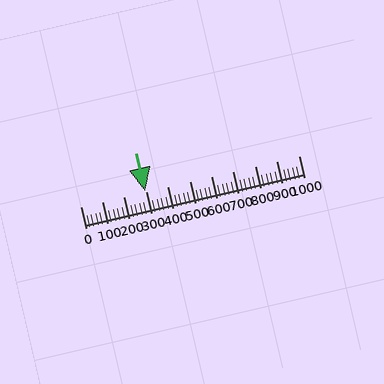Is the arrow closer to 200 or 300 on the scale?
The arrow is closer to 300.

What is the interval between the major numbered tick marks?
The major tick marks are spaced 100 units apart.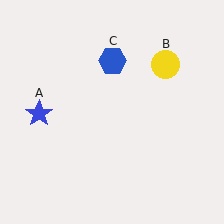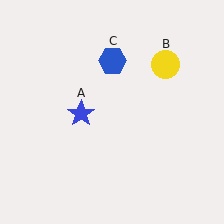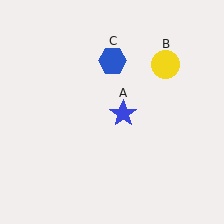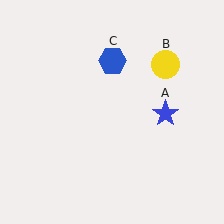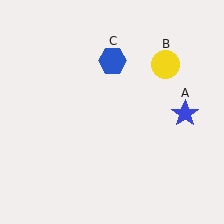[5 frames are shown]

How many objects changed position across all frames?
1 object changed position: blue star (object A).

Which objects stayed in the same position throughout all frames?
Yellow circle (object B) and blue hexagon (object C) remained stationary.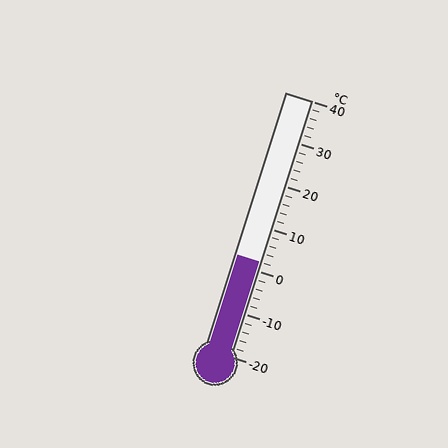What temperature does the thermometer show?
The thermometer shows approximately 2°C.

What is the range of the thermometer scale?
The thermometer scale ranges from -20°C to 40°C.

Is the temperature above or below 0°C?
The temperature is above 0°C.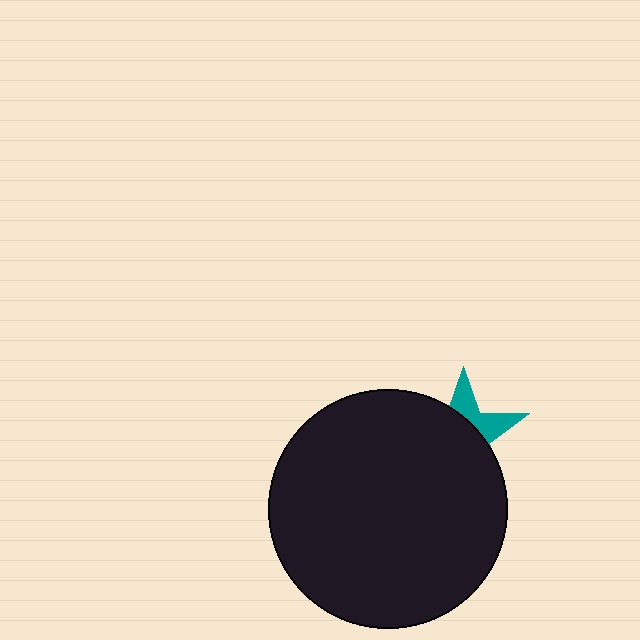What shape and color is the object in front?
The object in front is a black circle.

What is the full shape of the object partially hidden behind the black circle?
The partially hidden object is a teal star.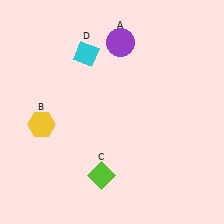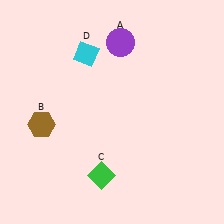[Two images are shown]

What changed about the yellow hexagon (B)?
In Image 1, B is yellow. In Image 2, it changed to brown.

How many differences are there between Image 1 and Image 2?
There are 2 differences between the two images.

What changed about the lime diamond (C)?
In Image 1, C is lime. In Image 2, it changed to green.